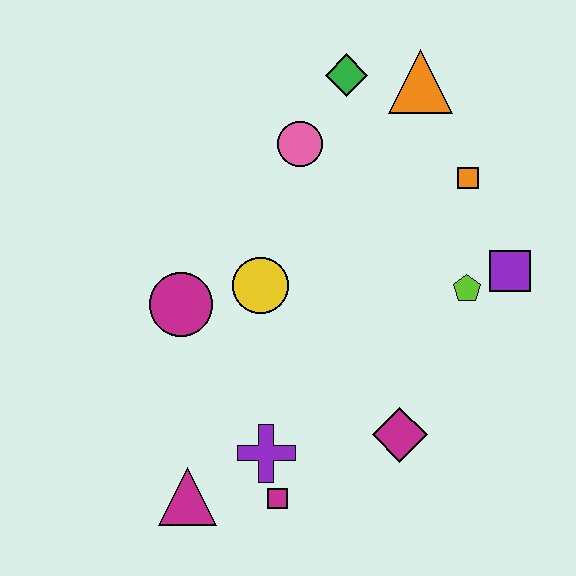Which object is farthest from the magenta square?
The orange triangle is farthest from the magenta square.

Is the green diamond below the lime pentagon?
No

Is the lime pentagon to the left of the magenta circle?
No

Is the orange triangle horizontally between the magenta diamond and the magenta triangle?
No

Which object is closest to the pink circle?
The green diamond is closest to the pink circle.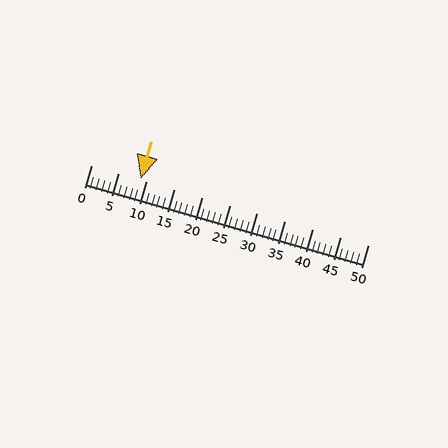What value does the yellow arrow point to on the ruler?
The yellow arrow points to approximately 9.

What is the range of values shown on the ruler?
The ruler shows values from 0 to 50.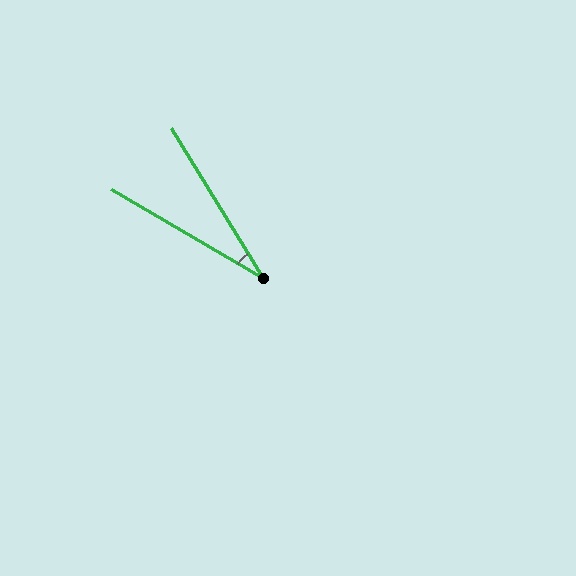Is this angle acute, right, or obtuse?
It is acute.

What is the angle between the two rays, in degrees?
Approximately 28 degrees.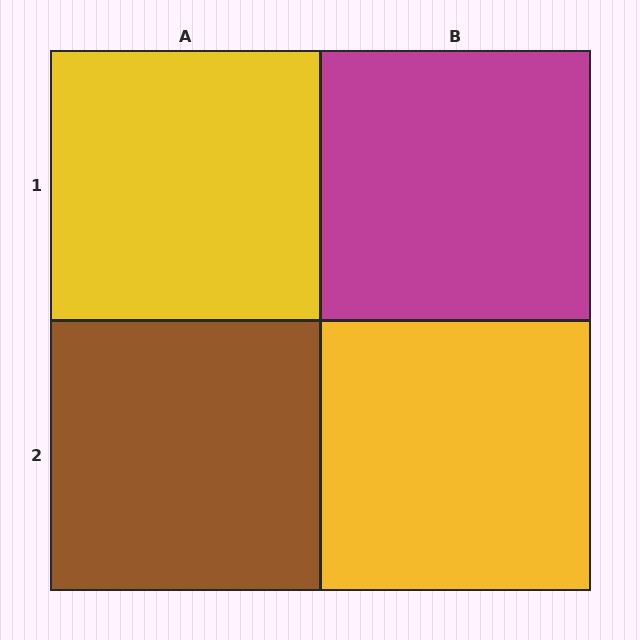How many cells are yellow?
2 cells are yellow.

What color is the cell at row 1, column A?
Yellow.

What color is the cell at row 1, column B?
Magenta.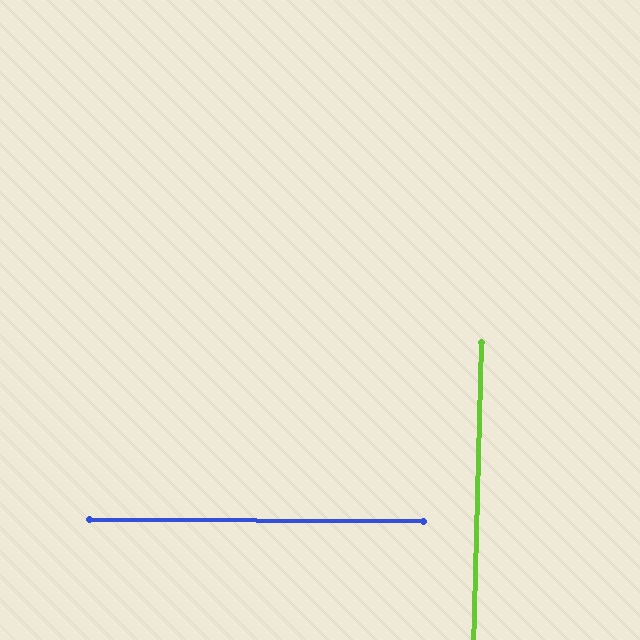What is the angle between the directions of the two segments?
Approximately 89 degrees.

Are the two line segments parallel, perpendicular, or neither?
Perpendicular — they meet at approximately 89°.